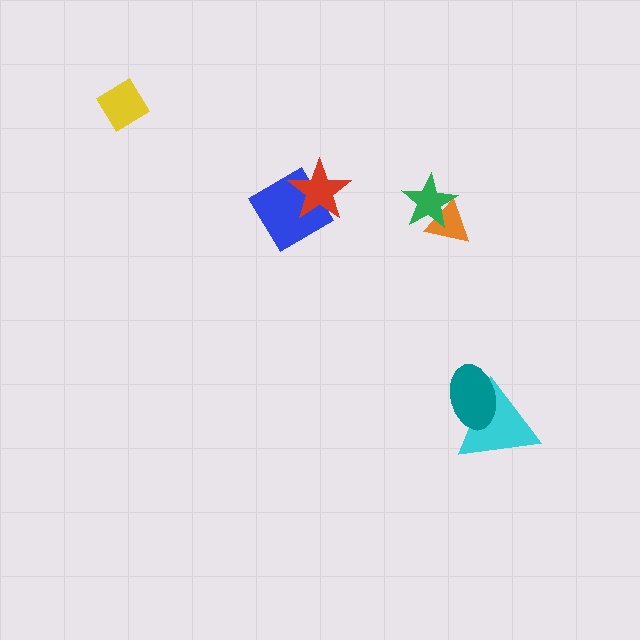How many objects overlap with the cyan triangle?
1 object overlaps with the cyan triangle.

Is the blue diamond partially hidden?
Yes, it is partially covered by another shape.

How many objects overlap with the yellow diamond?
0 objects overlap with the yellow diamond.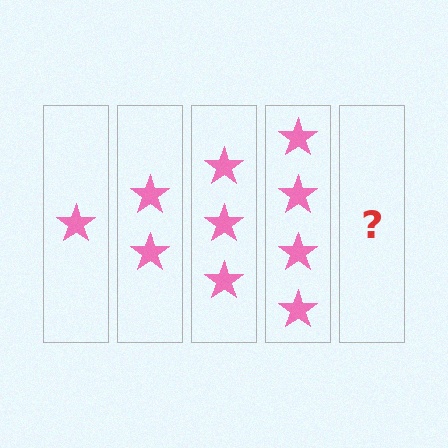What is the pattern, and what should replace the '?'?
The pattern is that each step adds one more star. The '?' should be 5 stars.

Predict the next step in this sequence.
The next step is 5 stars.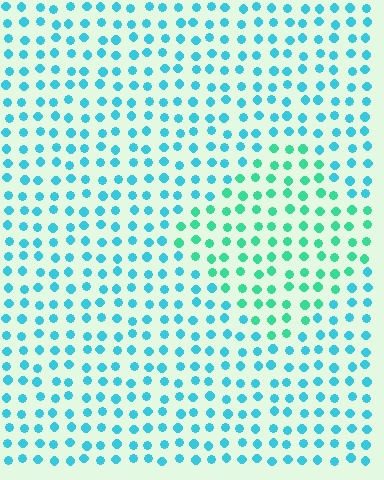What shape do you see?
I see a diamond.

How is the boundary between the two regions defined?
The boundary is defined purely by a slight shift in hue (about 32 degrees). Spacing, size, and orientation are identical on both sides.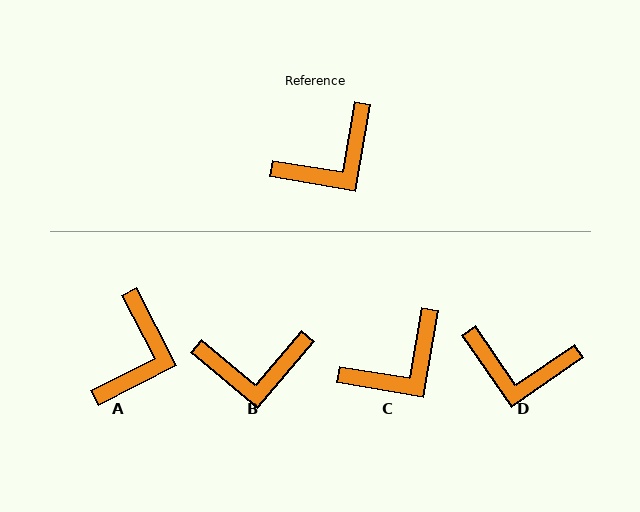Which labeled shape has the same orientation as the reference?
C.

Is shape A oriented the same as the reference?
No, it is off by about 37 degrees.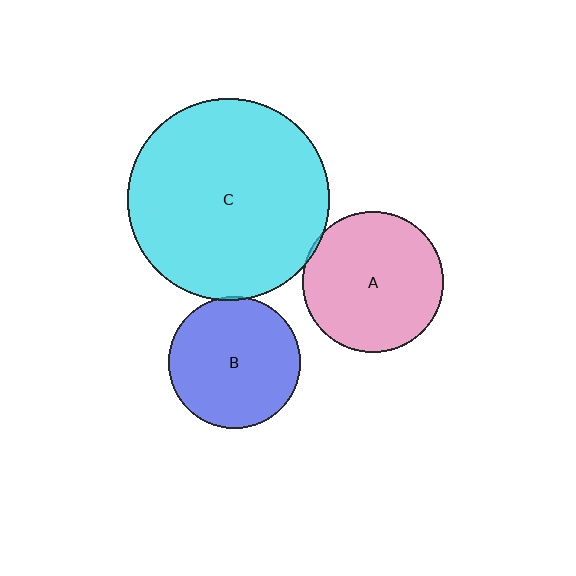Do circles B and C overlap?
Yes.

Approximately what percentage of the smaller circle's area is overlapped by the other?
Approximately 5%.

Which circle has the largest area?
Circle C (cyan).